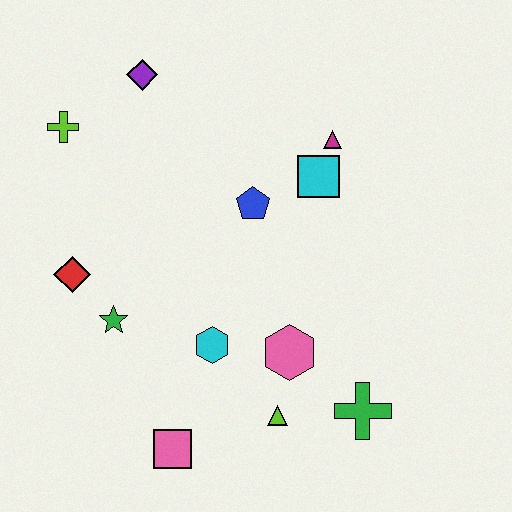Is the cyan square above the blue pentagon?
Yes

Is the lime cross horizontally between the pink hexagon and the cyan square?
No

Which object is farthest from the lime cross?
The green cross is farthest from the lime cross.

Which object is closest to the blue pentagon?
The cyan square is closest to the blue pentagon.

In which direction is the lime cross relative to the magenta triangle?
The lime cross is to the left of the magenta triangle.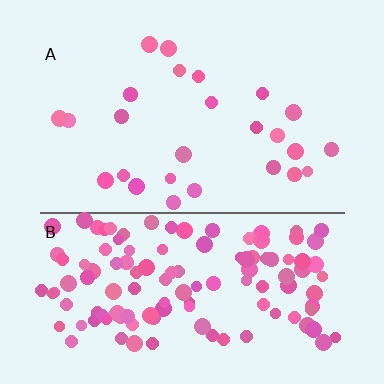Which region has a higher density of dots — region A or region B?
B (the bottom).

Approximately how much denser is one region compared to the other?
Approximately 5.1× — region B over region A.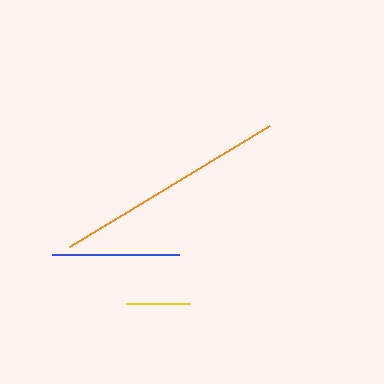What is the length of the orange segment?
The orange segment is approximately 234 pixels long.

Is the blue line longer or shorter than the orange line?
The orange line is longer than the blue line.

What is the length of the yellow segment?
The yellow segment is approximately 64 pixels long.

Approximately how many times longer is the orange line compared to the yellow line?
The orange line is approximately 3.7 times the length of the yellow line.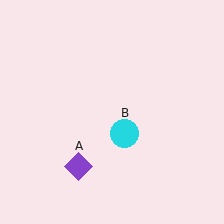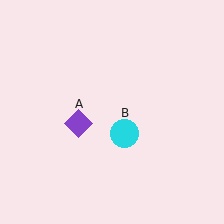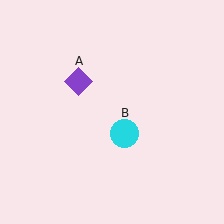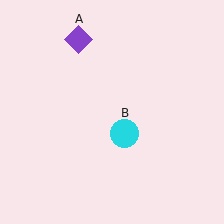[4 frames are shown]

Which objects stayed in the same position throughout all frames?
Cyan circle (object B) remained stationary.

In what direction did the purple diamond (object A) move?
The purple diamond (object A) moved up.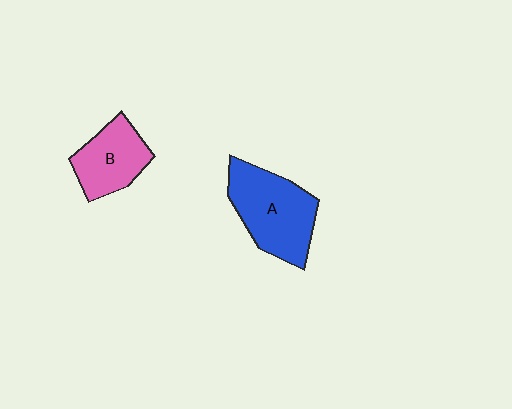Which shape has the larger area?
Shape A (blue).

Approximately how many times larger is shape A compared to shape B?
Approximately 1.4 times.